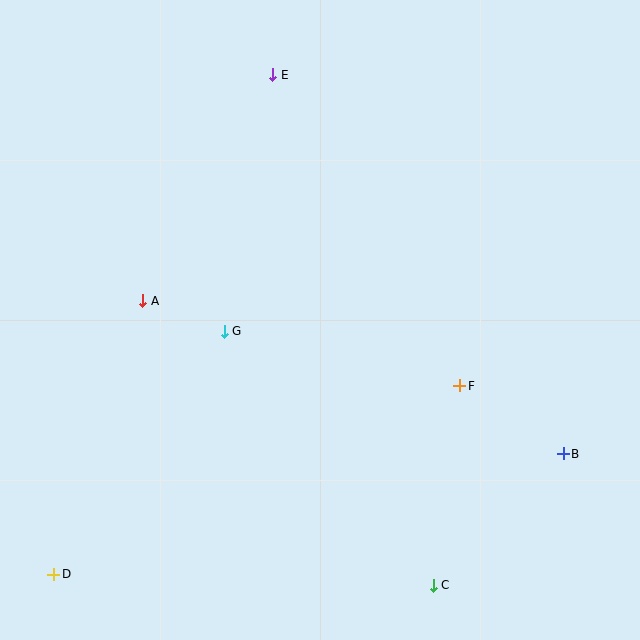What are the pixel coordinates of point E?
Point E is at (273, 75).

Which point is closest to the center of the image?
Point G at (224, 331) is closest to the center.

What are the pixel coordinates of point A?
Point A is at (143, 301).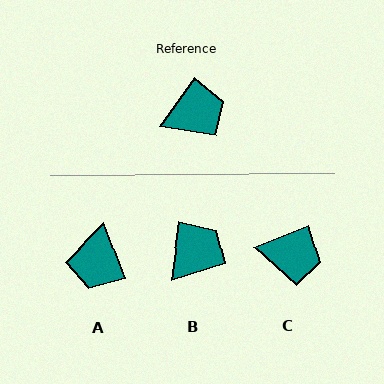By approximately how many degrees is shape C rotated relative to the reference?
Approximately 33 degrees clockwise.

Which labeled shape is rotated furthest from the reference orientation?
A, about 125 degrees away.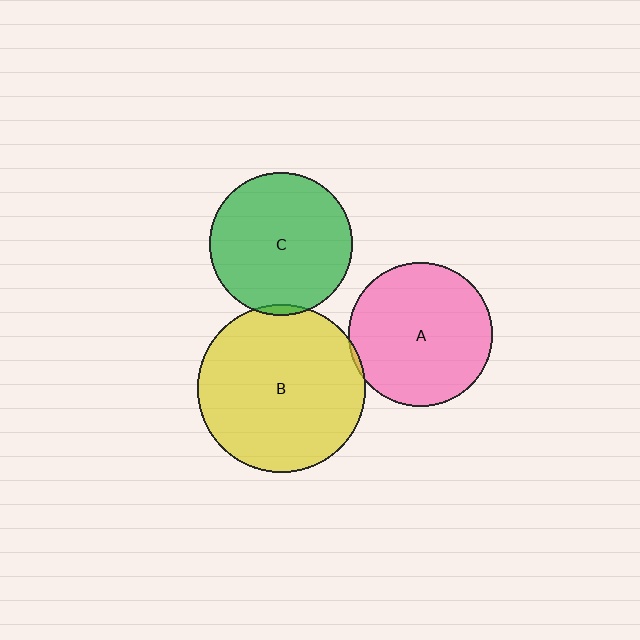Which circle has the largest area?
Circle B (yellow).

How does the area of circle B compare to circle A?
Approximately 1.4 times.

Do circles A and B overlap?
Yes.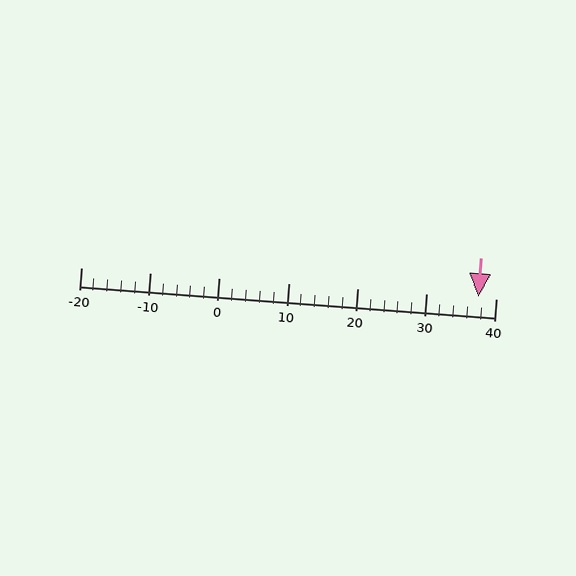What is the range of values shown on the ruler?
The ruler shows values from -20 to 40.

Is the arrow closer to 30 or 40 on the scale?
The arrow is closer to 40.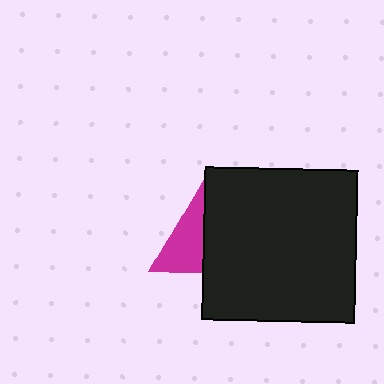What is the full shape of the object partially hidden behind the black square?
The partially hidden object is a magenta triangle.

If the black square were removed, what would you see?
You would see the complete magenta triangle.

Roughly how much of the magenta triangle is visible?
A small part of it is visible (roughly 41%).